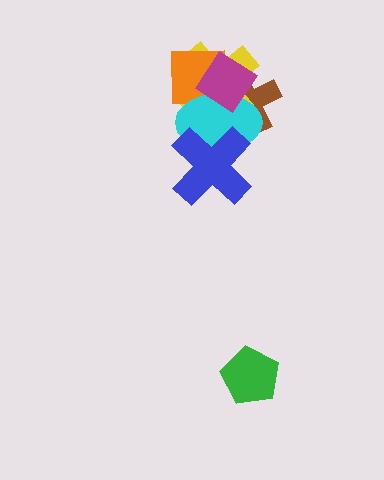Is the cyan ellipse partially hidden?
Yes, it is partially covered by another shape.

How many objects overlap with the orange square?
4 objects overlap with the orange square.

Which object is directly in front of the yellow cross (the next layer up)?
The orange square is directly in front of the yellow cross.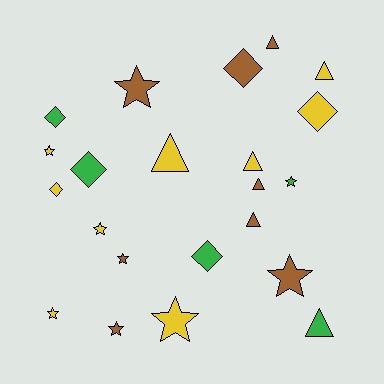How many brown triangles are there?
There are 3 brown triangles.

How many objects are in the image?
There are 22 objects.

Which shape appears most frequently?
Star, with 9 objects.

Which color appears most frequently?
Yellow, with 9 objects.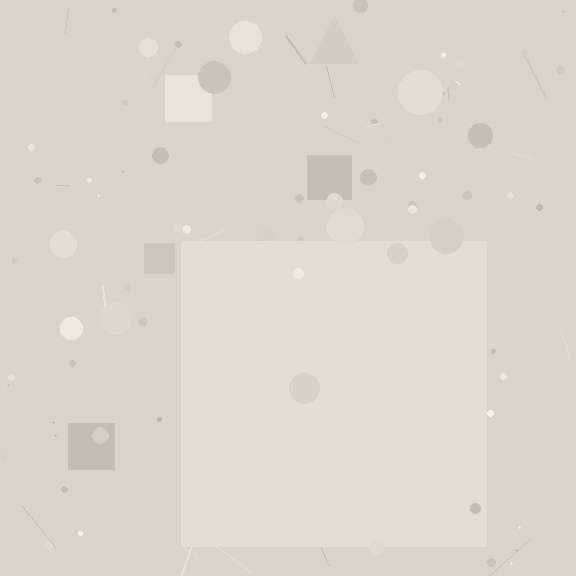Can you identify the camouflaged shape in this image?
The camouflaged shape is a square.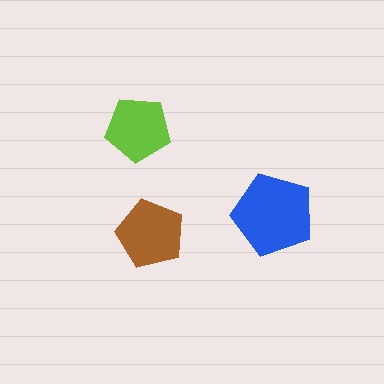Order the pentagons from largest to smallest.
the blue one, the brown one, the lime one.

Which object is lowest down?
The brown pentagon is bottommost.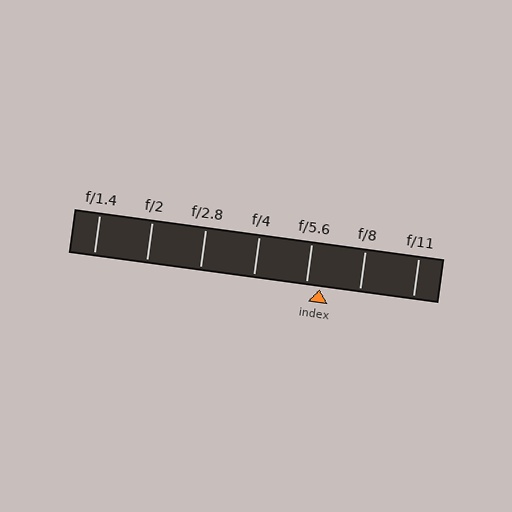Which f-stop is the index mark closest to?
The index mark is closest to f/5.6.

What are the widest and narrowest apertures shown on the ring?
The widest aperture shown is f/1.4 and the narrowest is f/11.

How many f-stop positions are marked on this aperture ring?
There are 7 f-stop positions marked.